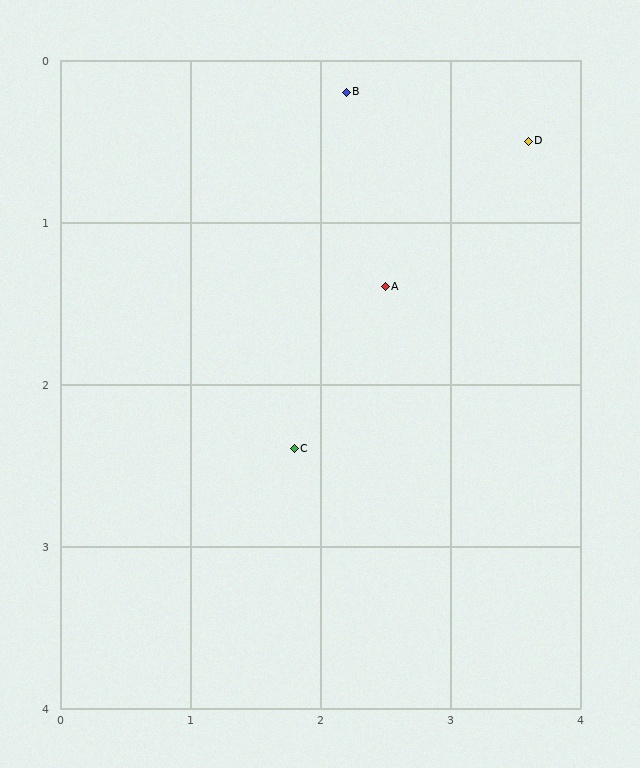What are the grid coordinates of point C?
Point C is at approximately (1.8, 2.4).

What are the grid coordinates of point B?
Point B is at approximately (2.2, 0.2).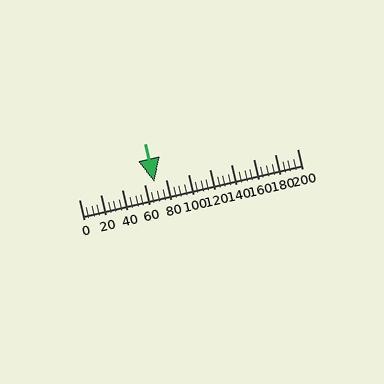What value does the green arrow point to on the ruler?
The green arrow points to approximately 69.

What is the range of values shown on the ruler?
The ruler shows values from 0 to 200.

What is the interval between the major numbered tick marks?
The major tick marks are spaced 20 units apart.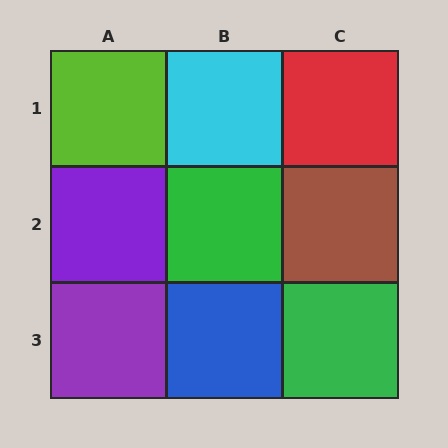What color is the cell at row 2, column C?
Brown.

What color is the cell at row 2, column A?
Purple.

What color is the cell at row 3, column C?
Green.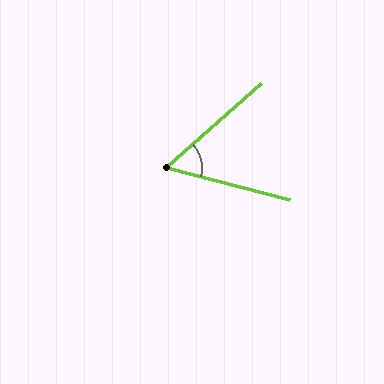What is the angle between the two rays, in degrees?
Approximately 56 degrees.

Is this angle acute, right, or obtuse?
It is acute.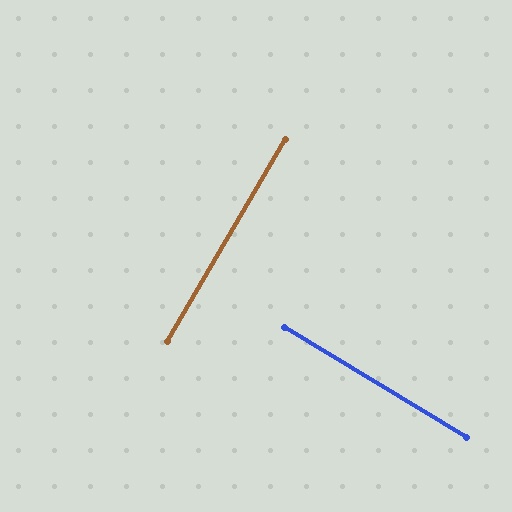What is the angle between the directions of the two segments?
Approximately 89 degrees.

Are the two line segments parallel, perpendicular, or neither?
Perpendicular — they meet at approximately 89°.